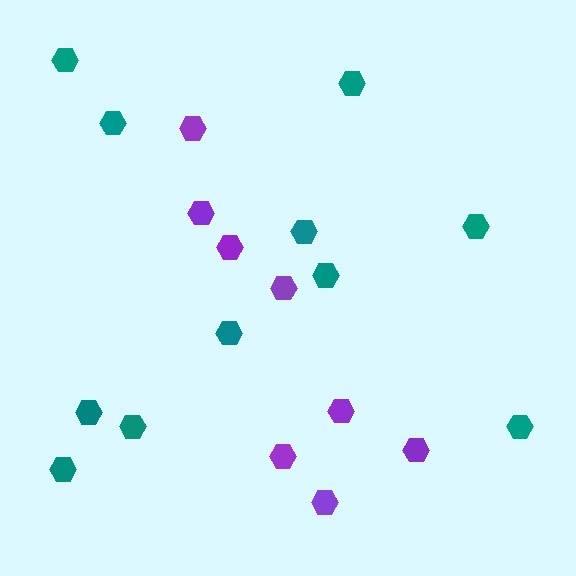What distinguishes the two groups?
There are 2 groups: one group of purple hexagons (8) and one group of teal hexagons (11).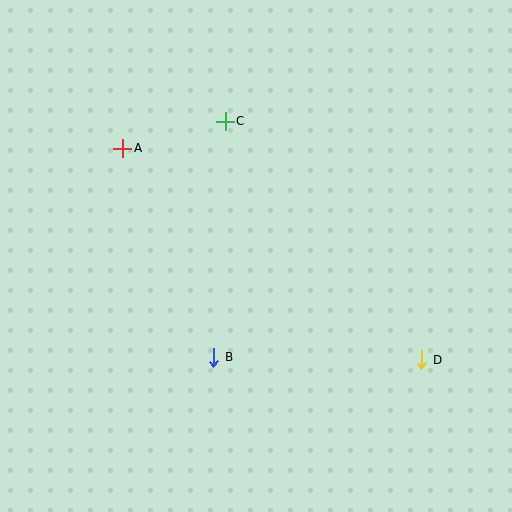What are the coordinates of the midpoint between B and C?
The midpoint between B and C is at (220, 239).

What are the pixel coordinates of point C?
Point C is at (225, 121).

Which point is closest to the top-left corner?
Point A is closest to the top-left corner.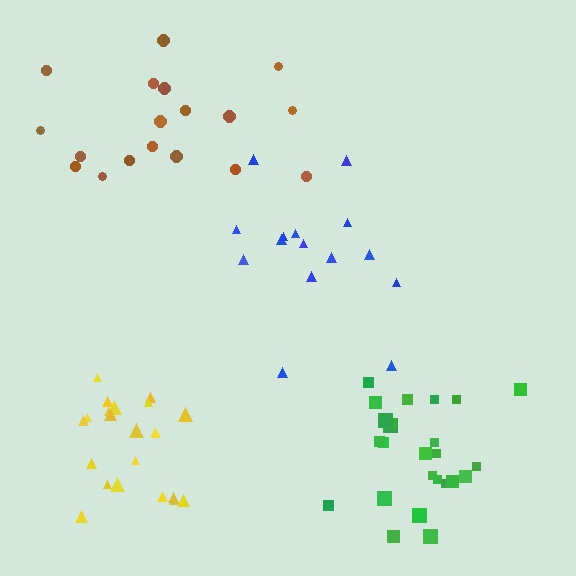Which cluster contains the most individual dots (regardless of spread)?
Green (25).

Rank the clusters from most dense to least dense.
yellow, green, blue, brown.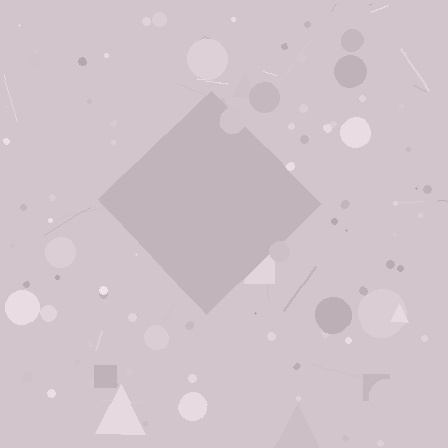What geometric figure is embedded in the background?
A diamond is embedded in the background.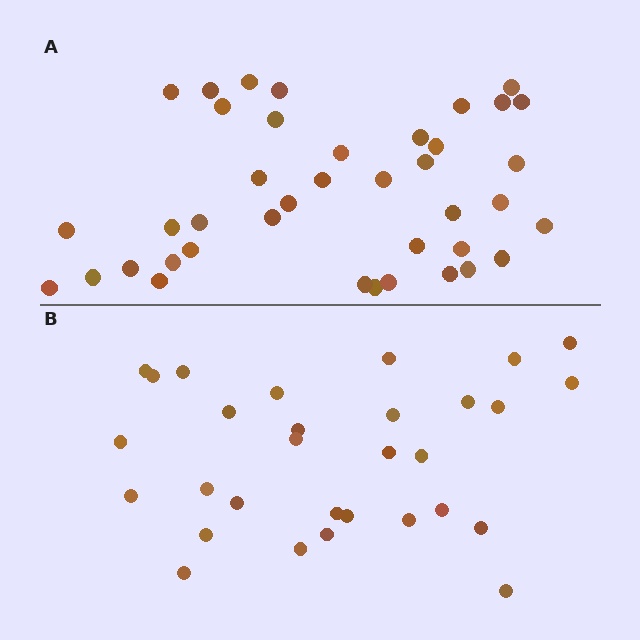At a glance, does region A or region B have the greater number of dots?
Region A (the top region) has more dots.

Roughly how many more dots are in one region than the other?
Region A has roughly 10 or so more dots than region B.